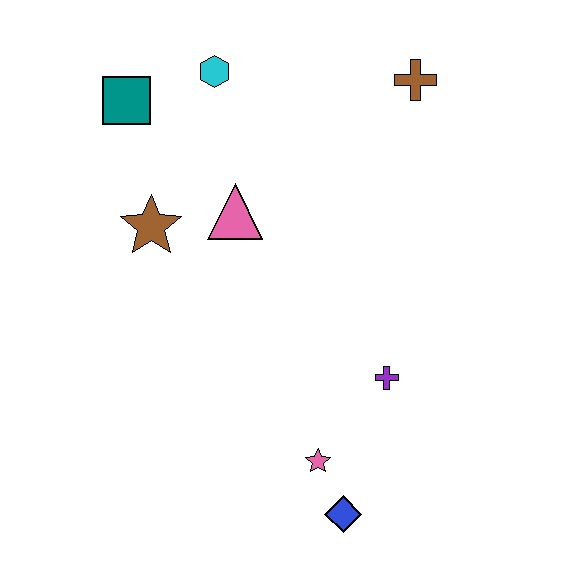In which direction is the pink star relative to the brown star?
The pink star is below the brown star.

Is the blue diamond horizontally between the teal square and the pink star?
No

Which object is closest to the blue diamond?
The pink star is closest to the blue diamond.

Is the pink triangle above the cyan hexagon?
No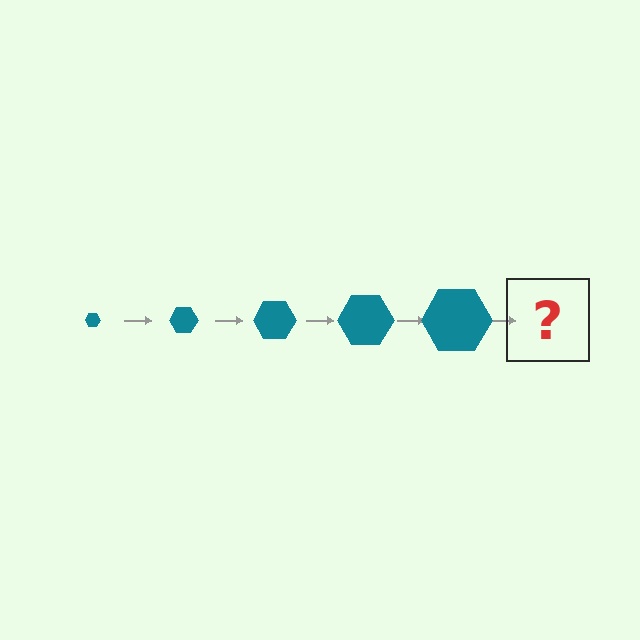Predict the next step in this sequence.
The next step is a teal hexagon, larger than the previous one.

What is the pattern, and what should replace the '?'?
The pattern is that the hexagon gets progressively larger each step. The '?' should be a teal hexagon, larger than the previous one.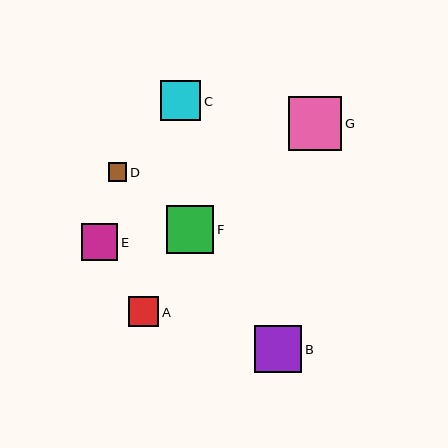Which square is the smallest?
Square D is the smallest with a size of approximately 19 pixels.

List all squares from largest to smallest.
From largest to smallest: G, F, B, C, E, A, D.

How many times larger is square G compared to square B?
Square G is approximately 1.1 times the size of square B.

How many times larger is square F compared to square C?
Square F is approximately 1.2 times the size of square C.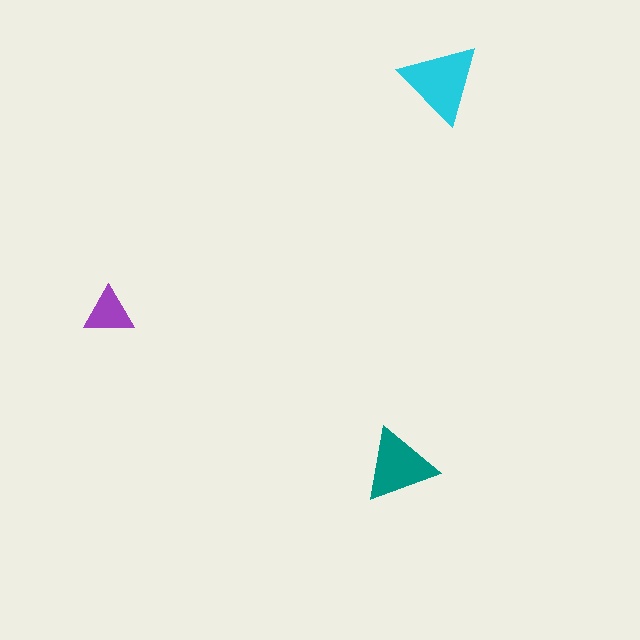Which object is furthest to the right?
The cyan triangle is rightmost.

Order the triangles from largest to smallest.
the cyan one, the teal one, the purple one.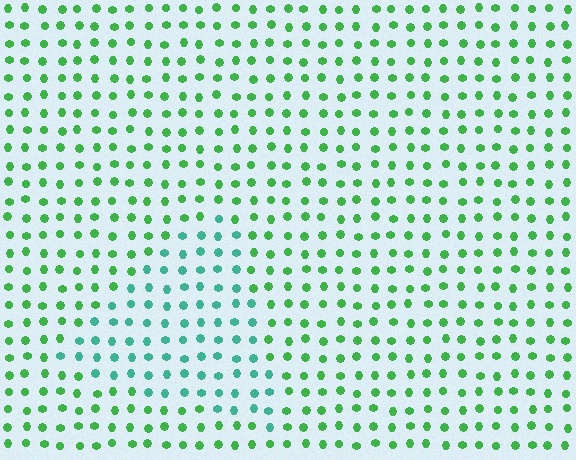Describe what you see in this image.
The image is filled with small green elements in a uniform arrangement. A triangle-shaped region is visible where the elements are tinted to a slightly different hue, forming a subtle color boundary.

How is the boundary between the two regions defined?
The boundary is defined purely by a slight shift in hue (about 39 degrees). Spacing, size, and orientation are identical on both sides.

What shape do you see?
I see a triangle.